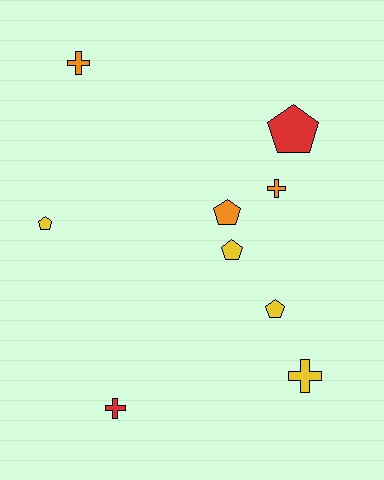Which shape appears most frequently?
Pentagon, with 5 objects.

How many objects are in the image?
There are 9 objects.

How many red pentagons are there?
There is 1 red pentagon.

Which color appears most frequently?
Yellow, with 4 objects.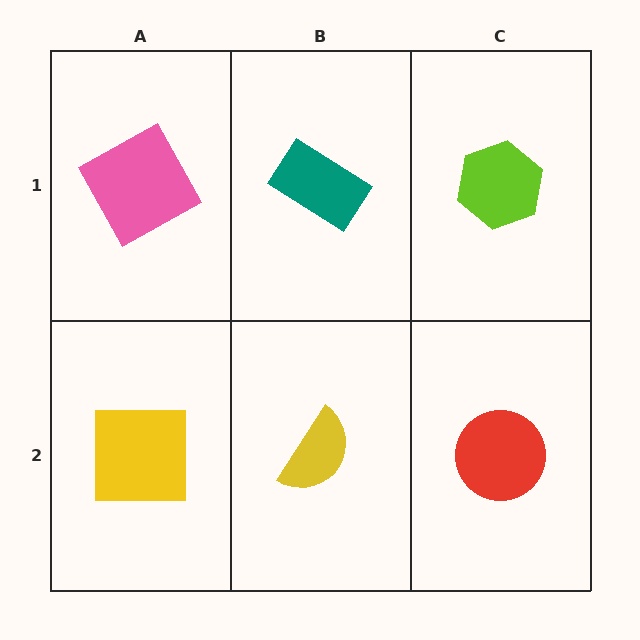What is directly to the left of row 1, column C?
A teal rectangle.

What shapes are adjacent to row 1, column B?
A yellow semicircle (row 2, column B), a pink square (row 1, column A), a lime hexagon (row 1, column C).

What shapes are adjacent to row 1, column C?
A red circle (row 2, column C), a teal rectangle (row 1, column B).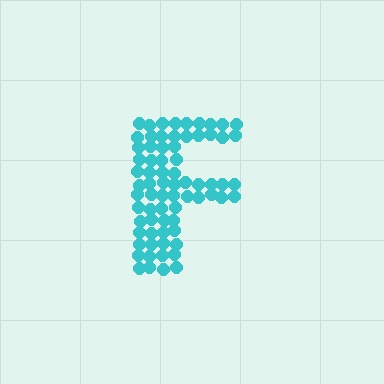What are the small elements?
The small elements are circles.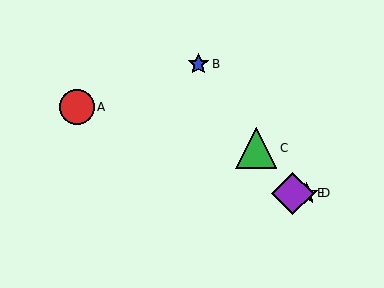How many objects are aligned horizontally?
2 objects (D, E) are aligned horizontally.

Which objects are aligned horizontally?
Objects D, E are aligned horizontally.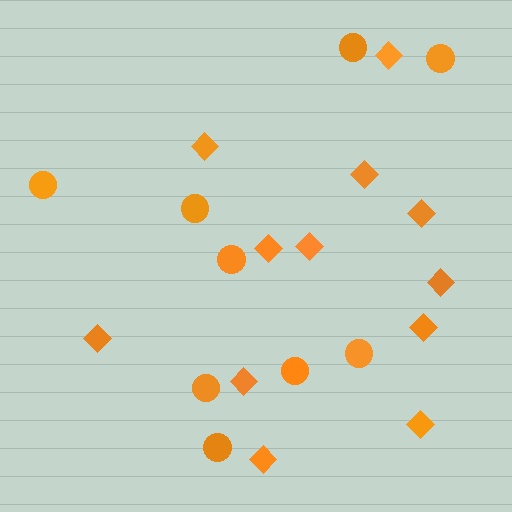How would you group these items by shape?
There are 2 groups: one group of circles (9) and one group of diamonds (12).